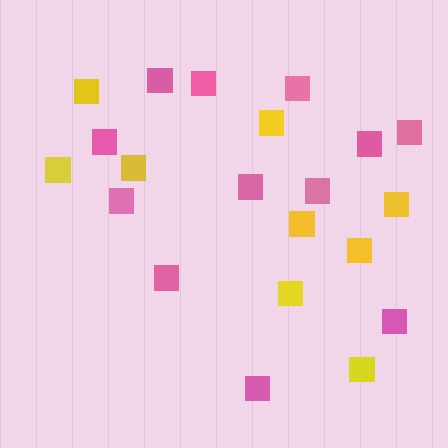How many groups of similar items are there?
There are 2 groups: one group of yellow squares (9) and one group of pink squares (12).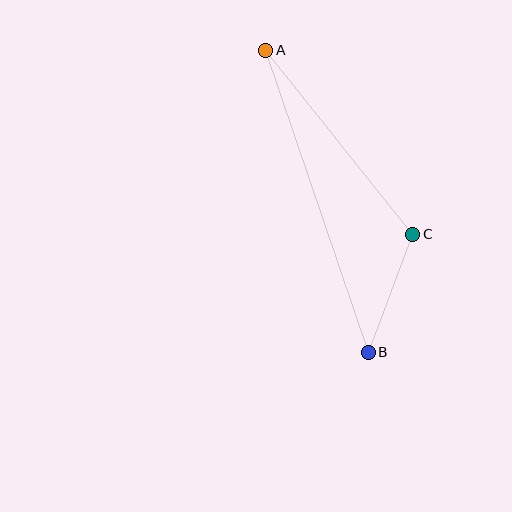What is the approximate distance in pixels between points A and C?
The distance between A and C is approximately 235 pixels.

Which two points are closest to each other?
Points B and C are closest to each other.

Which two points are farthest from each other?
Points A and B are farthest from each other.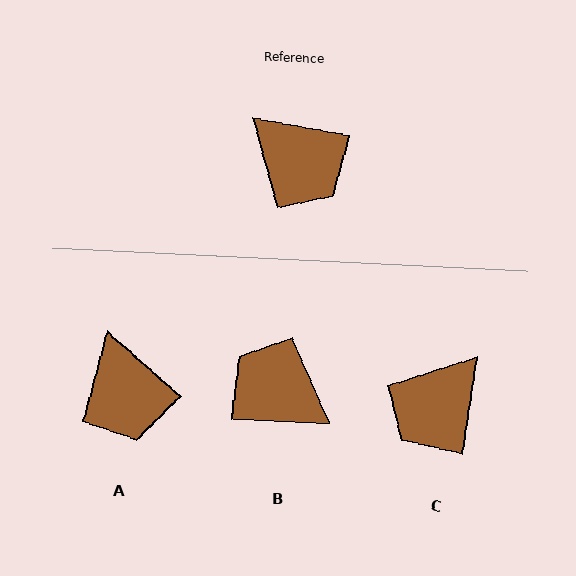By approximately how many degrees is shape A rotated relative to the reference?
Approximately 30 degrees clockwise.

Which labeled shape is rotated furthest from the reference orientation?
B, about 172 degrees away.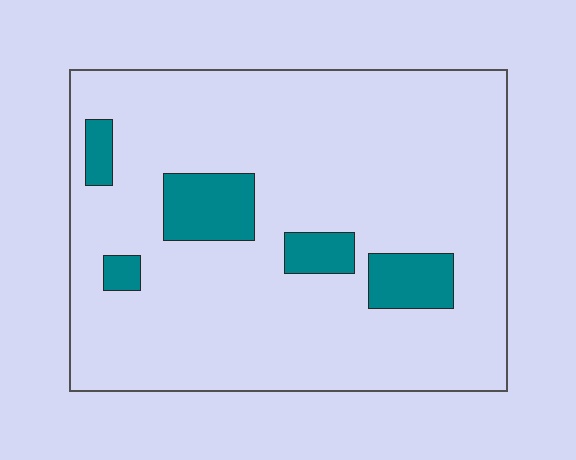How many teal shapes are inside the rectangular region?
5.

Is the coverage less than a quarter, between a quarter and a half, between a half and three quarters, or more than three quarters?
Less than a quarter.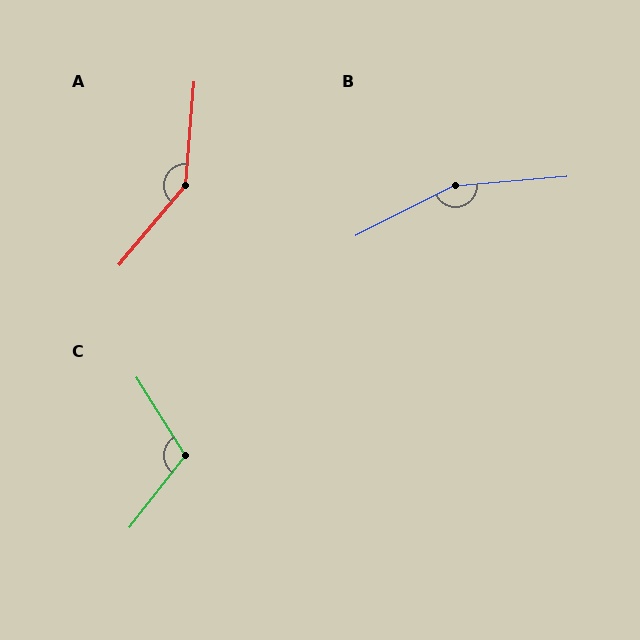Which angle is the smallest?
C, at approximately 110 degrees.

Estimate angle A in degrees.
Approximately 144 degrees.